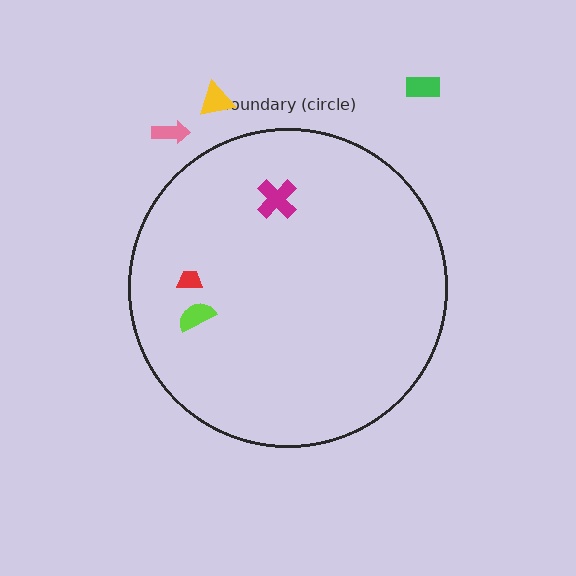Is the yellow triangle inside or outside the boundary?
Outside.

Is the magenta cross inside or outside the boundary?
Inside.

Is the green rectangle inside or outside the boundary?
Outside.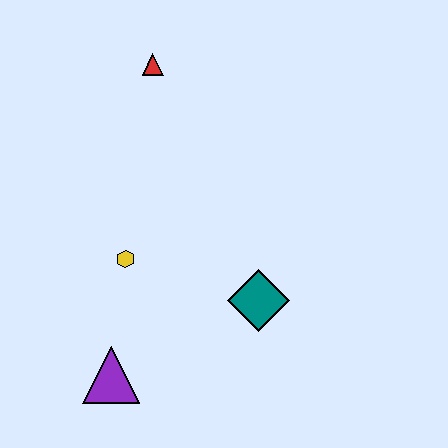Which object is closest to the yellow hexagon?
The purple triangle is closest to the yellow hexagon.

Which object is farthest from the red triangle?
The purple triangle is farthest from the red triangle.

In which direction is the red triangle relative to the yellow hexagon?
The red triangle is above the yellow hexagon.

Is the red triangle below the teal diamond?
No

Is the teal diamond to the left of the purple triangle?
No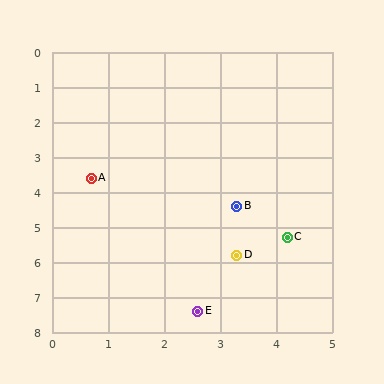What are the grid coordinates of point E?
Point E is at approximately (2.6, 7.4).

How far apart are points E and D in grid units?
Points E and D are about 1.7 grid units apart.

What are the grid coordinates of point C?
Point C is at approximately (4.2, 5.3).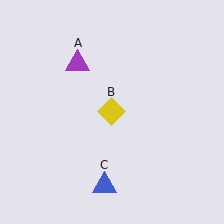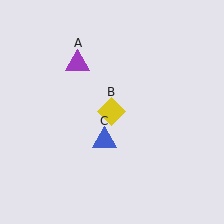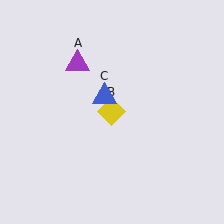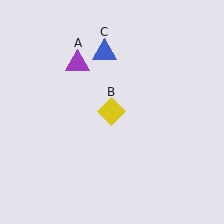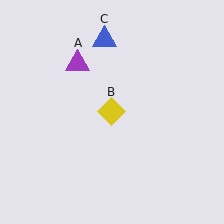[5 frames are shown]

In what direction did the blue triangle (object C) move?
The blue triangle (object C) moved up.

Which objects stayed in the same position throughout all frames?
Purple triangle (object A) and yellow diamond (object B) remained stationary.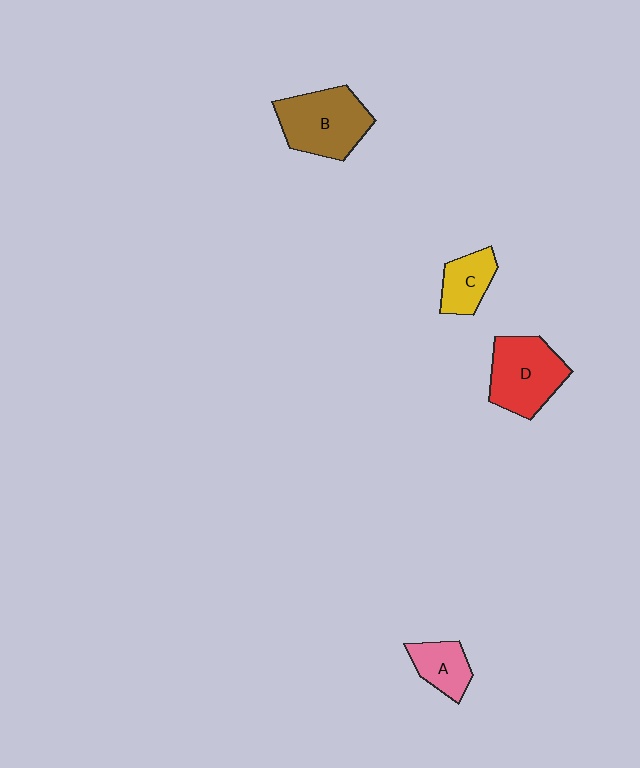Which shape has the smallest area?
Shape A (pink).